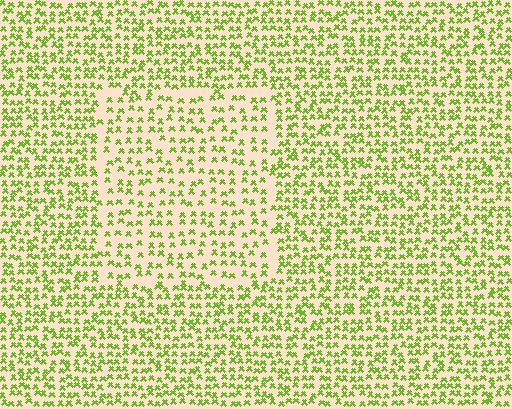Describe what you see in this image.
The image contains small lime elements arranged at two different densities. A rectangle-shaped region is visible where the elements are less densely packed than the surrounding area.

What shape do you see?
I see a rectangle.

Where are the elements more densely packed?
The elements are more densely packed outside the rectangle boundary.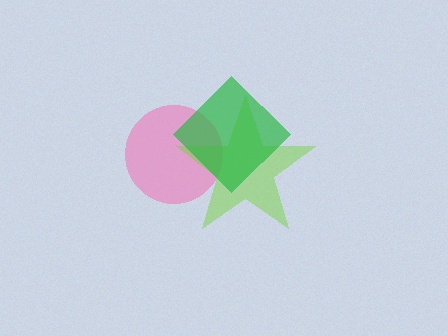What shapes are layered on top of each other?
The layered shapes are: a pink circle, a lime star, a green diamond.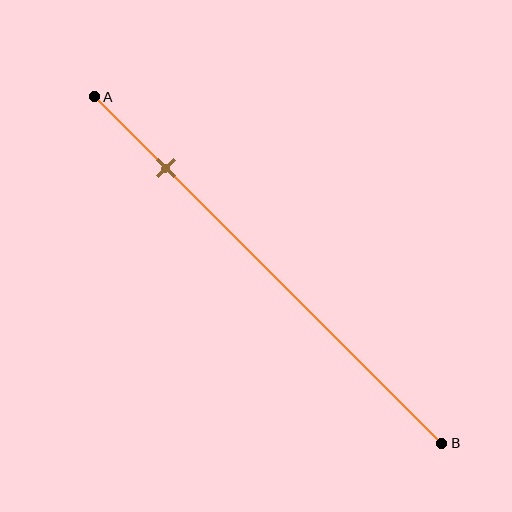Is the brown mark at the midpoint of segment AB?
No, the mark is at about 20% from A, not at the 50% midpoint.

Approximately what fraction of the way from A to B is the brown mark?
The brown mark is approximately 20% of the way from A to B.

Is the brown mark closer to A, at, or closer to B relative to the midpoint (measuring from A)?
The brown mark is closer to point A than the midpoint of segment AB.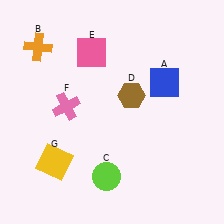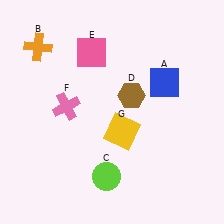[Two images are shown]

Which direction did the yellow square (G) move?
The yellow square (G) moved right.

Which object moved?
The yellow square (G) moved right.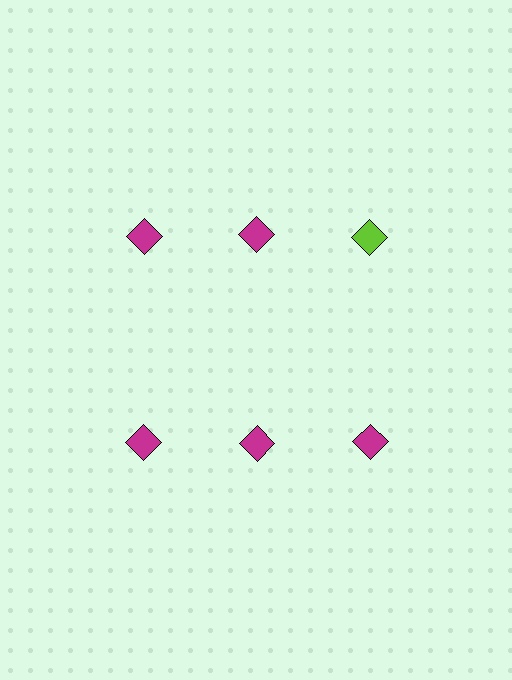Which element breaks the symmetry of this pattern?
The lime diamond in the top row, center column breaks the symmetry. All other shapes are magenta diamonds.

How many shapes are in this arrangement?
There are 6 shapes arranged in a grid pattern.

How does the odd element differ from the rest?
It has a different color: lime instead of magenta.